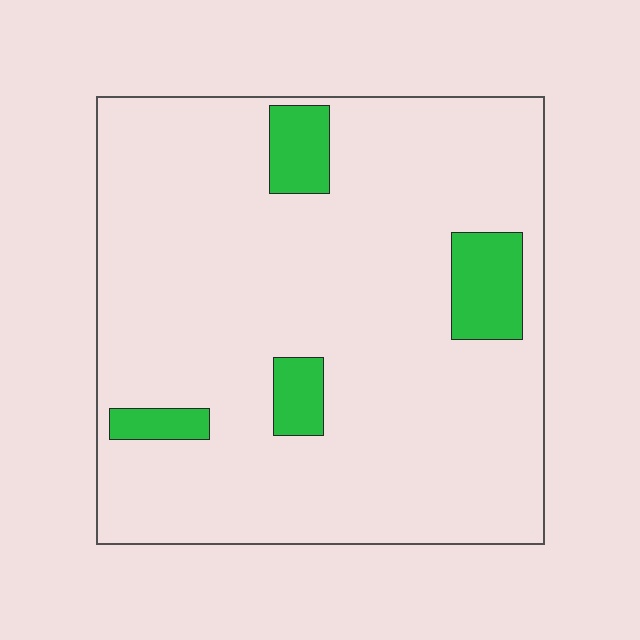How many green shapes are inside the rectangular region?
4.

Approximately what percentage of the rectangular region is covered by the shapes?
Approximately 10%.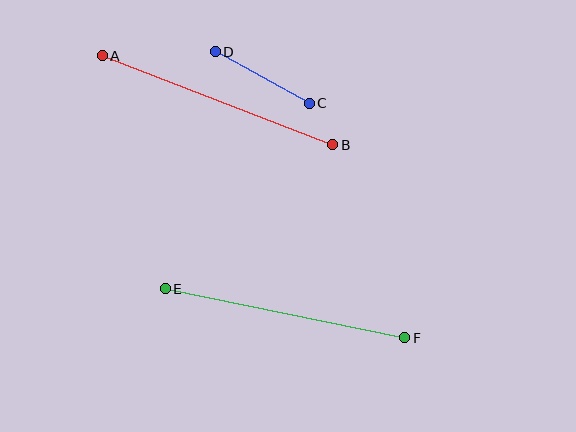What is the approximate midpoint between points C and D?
The midpoint is at approximately (262, 77) pixels.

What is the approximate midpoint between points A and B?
The midpoint is at approximately (218, 100) pixels.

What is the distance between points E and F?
The distance is approximately 244 pixels.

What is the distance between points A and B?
The distance is approximately 247 pixels.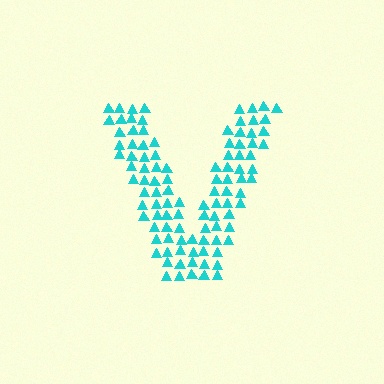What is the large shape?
The large shape is the letter V.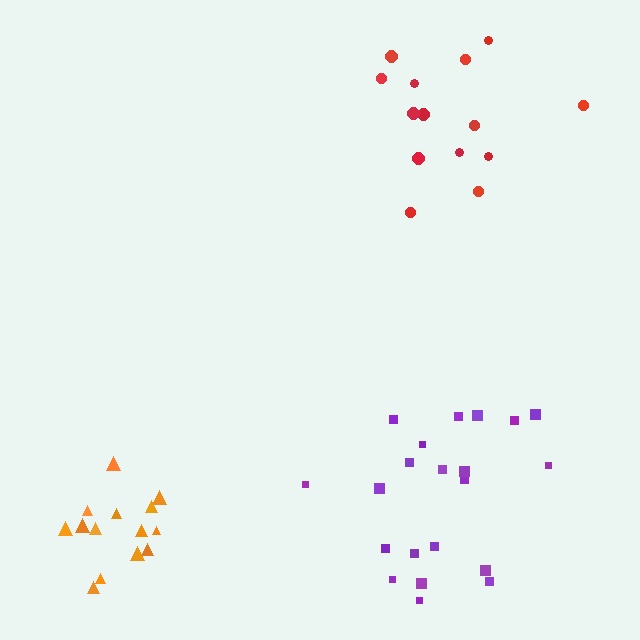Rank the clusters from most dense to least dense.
orange, red, purple.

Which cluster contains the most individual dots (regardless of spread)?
Purple (21).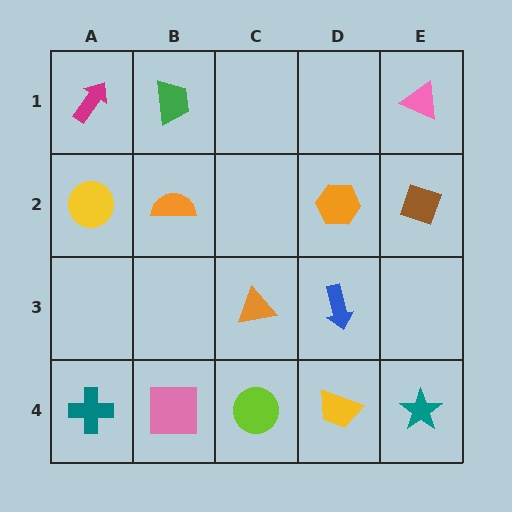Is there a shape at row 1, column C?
No, that cell is empty.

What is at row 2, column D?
An orange hexagon.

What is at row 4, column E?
A teal star.